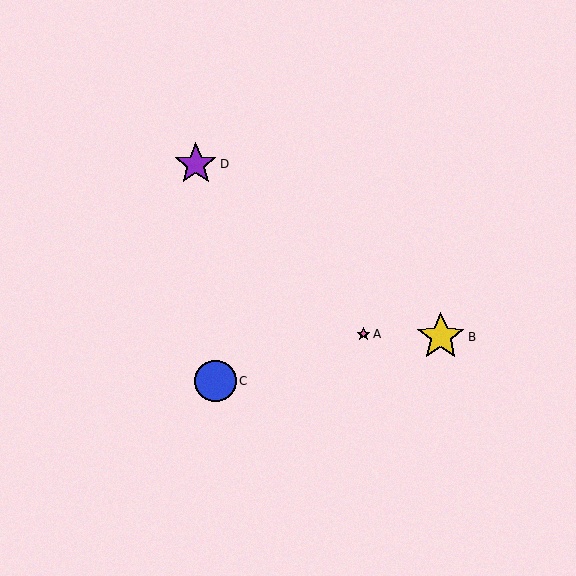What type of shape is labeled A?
Shape A is a pink star.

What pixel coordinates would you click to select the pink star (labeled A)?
Click at (363, 334) to select the pink star A.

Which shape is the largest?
The yellow star (labeled B) is the largest.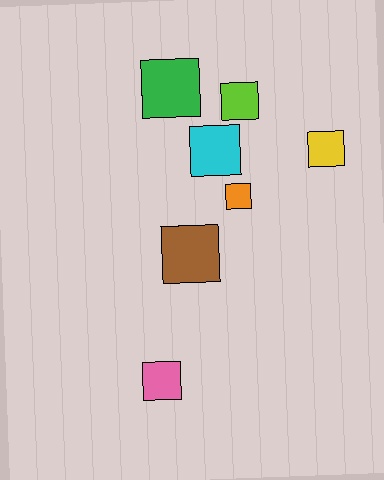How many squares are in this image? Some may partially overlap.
There are 7 squares.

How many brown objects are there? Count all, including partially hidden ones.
There is 1 brown object.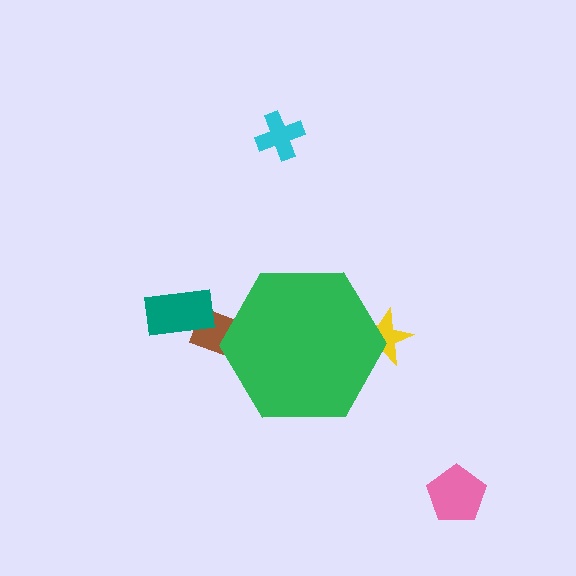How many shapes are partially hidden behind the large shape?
2 shapes are partially hidden.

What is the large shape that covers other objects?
A green hexagon.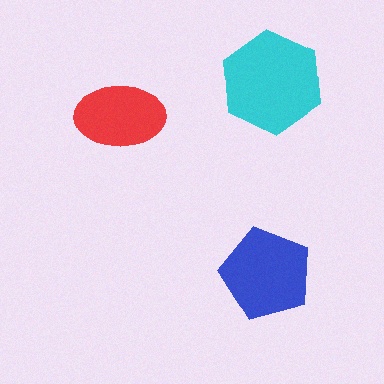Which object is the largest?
The cyan hexagon.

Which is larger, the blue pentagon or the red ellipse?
The blue pentagon.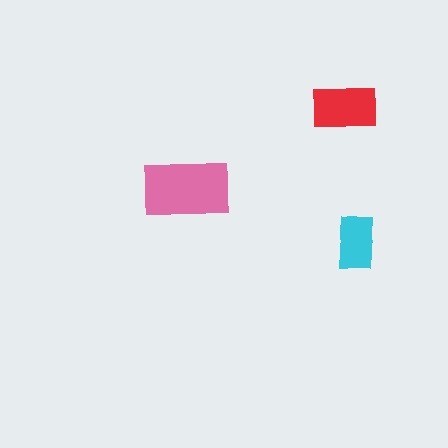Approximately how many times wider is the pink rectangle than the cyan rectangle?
About 1.5 times wider.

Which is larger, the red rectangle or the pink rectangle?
The pink one.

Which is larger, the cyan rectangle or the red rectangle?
The red one.